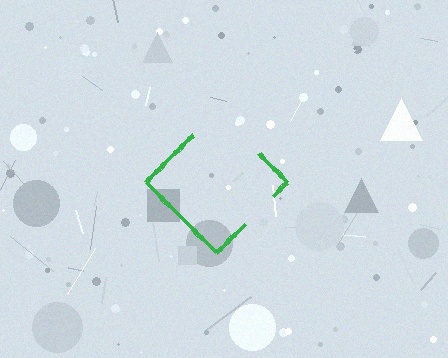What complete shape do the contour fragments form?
The contour fragments form a diamond.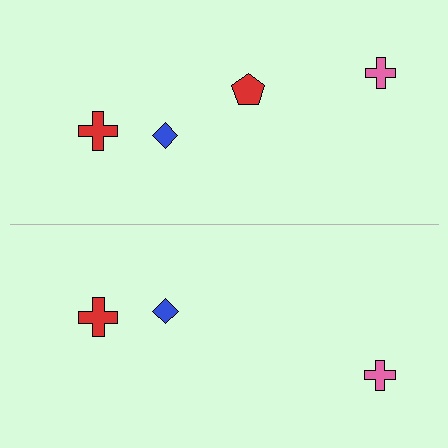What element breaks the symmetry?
A red pentagon is missing from the bottom side.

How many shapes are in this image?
There are 7 shapes in this image.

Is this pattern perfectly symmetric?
No, the pattern is not perfectly symmetric. A red pentagon is missing from the bottom side.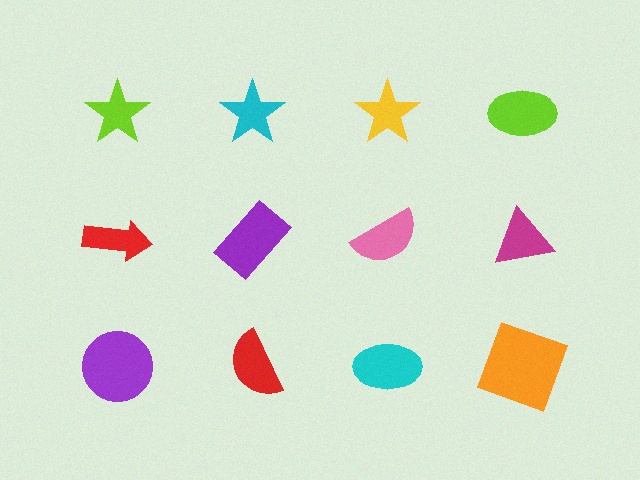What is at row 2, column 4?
A magenta triangle.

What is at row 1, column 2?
A cyan star.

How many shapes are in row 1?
4 shapes.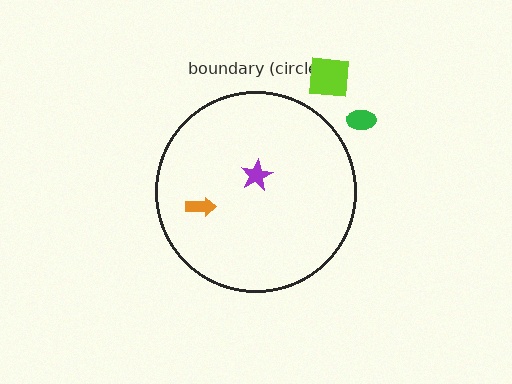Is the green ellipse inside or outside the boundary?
Outside.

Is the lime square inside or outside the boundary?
Outside.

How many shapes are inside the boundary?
2 inside, 2 outside.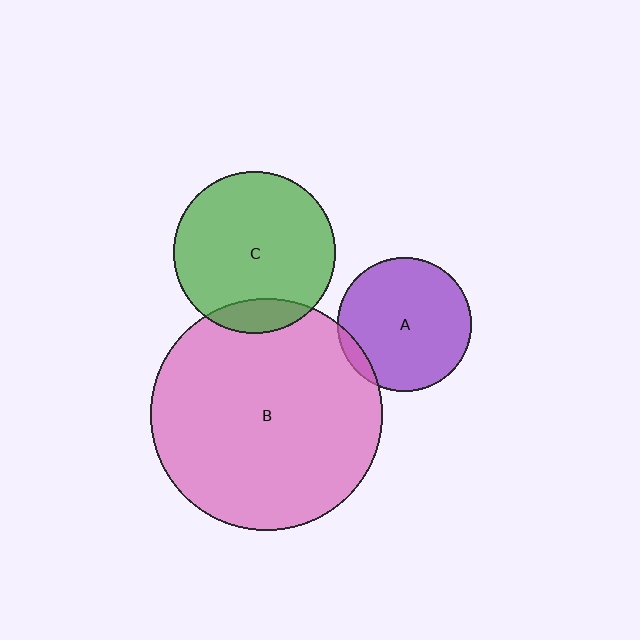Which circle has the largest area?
Circle B (pink).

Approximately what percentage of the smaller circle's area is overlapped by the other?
Approximately 5%.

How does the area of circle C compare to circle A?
Approximately 1.5 times.